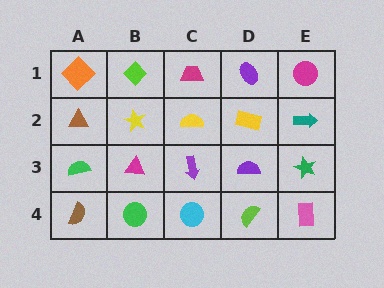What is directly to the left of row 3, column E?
A purple semicircle.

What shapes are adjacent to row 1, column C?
A yellow semicircle (row 2, column C), a lime diamond (row 1, column B), a purple ellipse (row 1, column D).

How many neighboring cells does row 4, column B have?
3.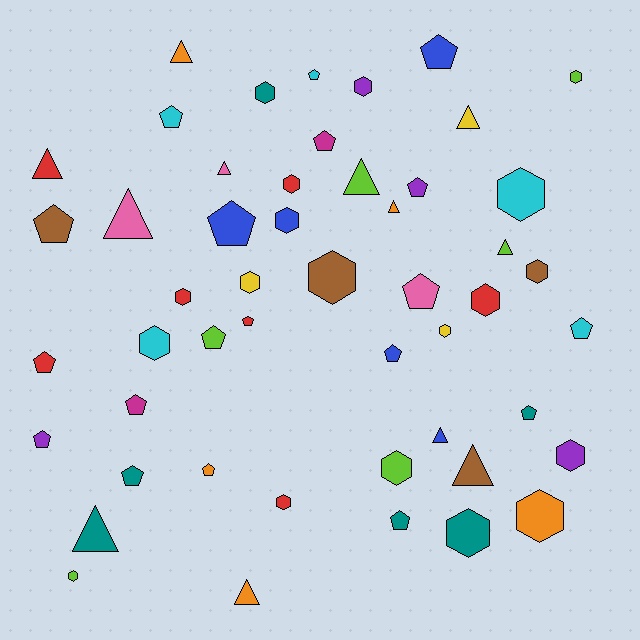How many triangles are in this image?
There are 12 triangles.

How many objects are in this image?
There are 50 objects.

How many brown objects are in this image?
There are 4 brown objects.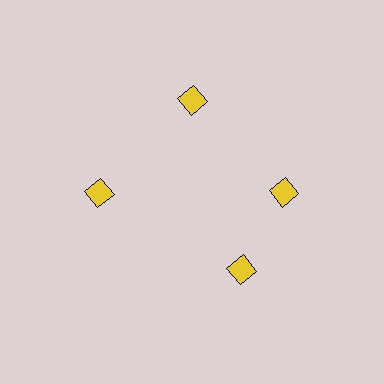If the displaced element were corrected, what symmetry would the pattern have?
It would have 4-fold rotational symmetry — the pattern would map onto itself every 90 degrees.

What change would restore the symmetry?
The symmetry would be restored by rotating it back into even spacing with its neighbors so that all 4 diamonds sit at equal angles and equal distance from the center.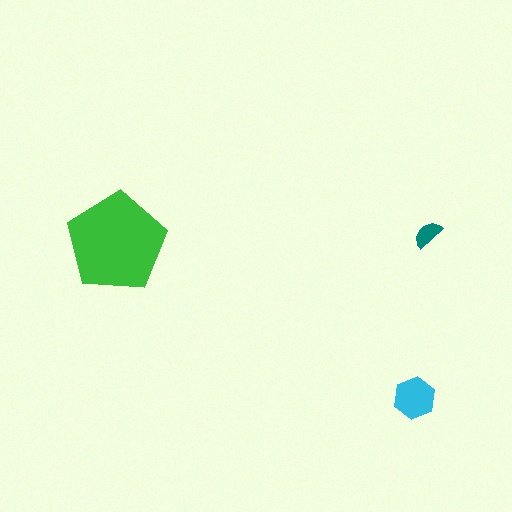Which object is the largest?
The green pentagon.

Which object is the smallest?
The teal semicircle.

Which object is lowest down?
The cyan hexagon is bottommost.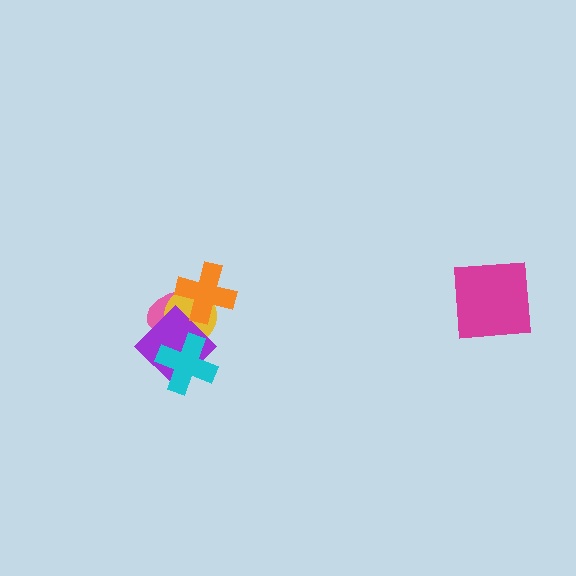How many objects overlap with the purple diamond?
4 objects overlap with the purple diamond.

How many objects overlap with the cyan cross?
2 objects overlap with the cyan cross.